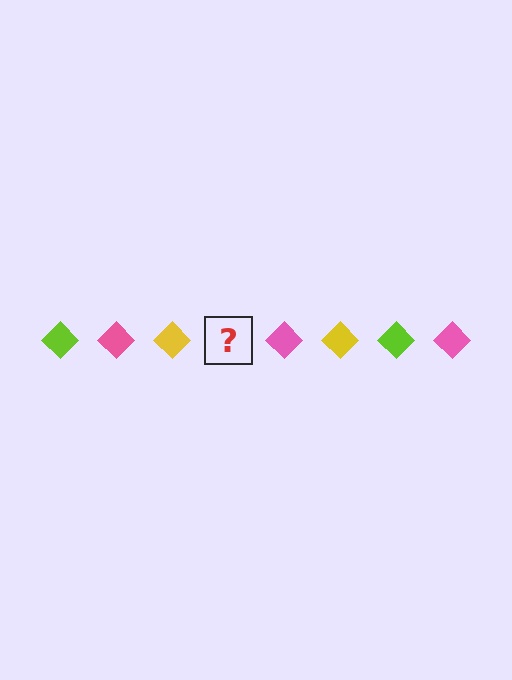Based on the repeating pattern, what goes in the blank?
The blank should be a lime diamond.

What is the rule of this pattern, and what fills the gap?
The rule is that the pattern cycles through lime, pink, yellow diamonds. The gap should be filled with a lime diamond.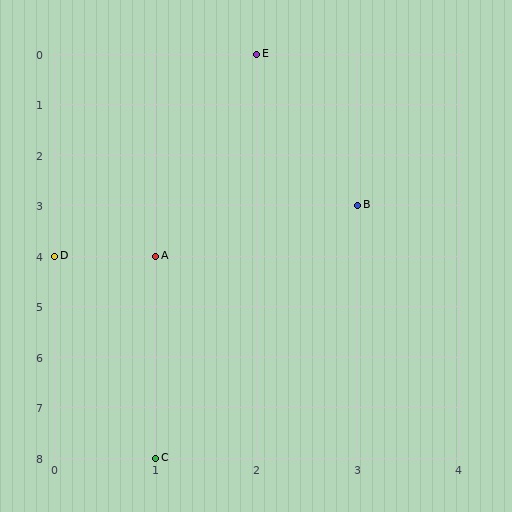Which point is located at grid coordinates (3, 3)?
Point B is at (3, 3).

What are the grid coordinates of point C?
Point C is at grid coordinates (1, 8).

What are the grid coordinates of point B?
Point B is at grid coordinates (3, 3).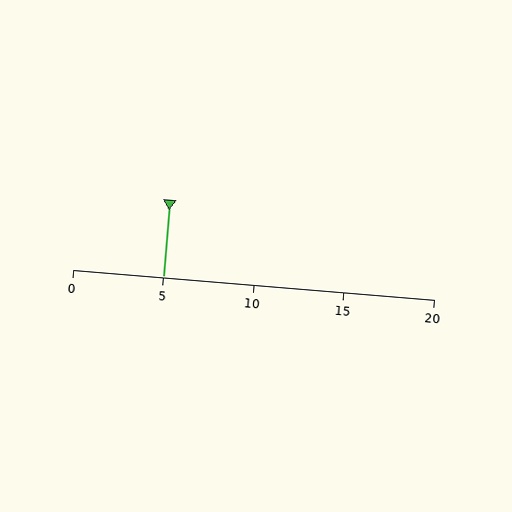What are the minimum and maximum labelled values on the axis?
The axis runs from 0 to 20.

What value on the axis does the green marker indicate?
The marker indicates approximately 5.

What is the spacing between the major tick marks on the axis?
The major ticks are spaced 5 apart.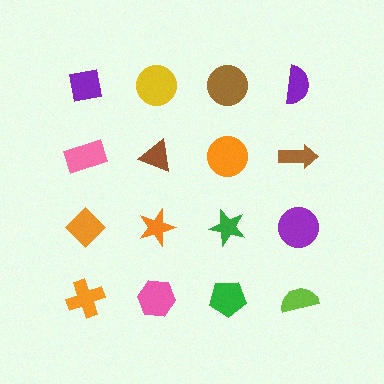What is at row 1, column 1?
A purple square.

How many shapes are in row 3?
4 shapes.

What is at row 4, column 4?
A lime semicircle.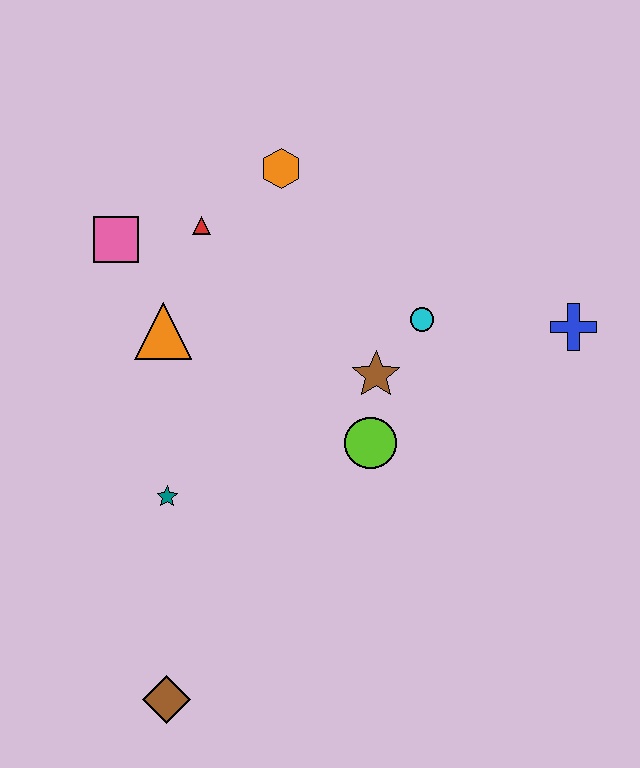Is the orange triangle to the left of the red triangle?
Yes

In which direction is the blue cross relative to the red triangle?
The blue cross is to the right of the red triangle.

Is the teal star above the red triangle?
No